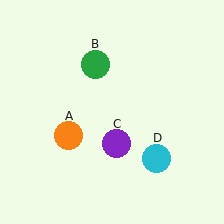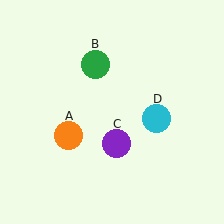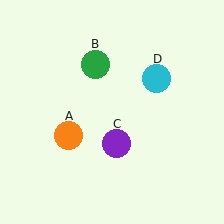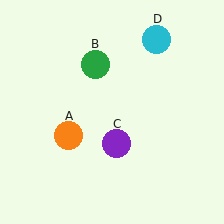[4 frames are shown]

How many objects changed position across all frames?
1 object changed position: cyan circle (object D).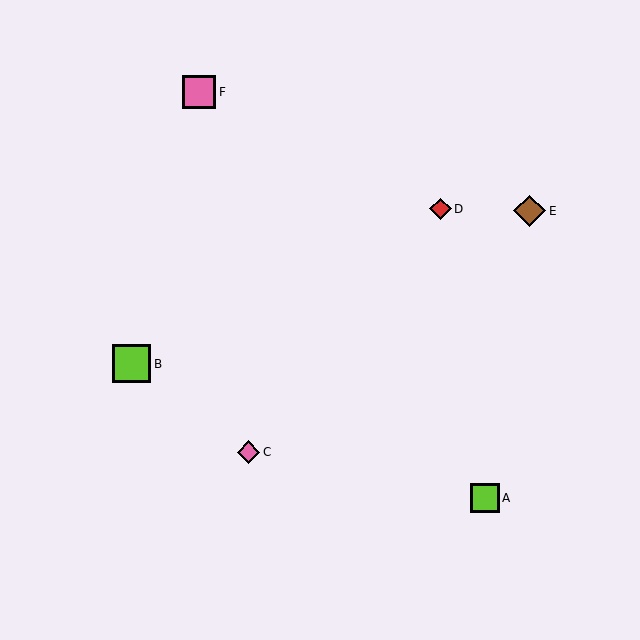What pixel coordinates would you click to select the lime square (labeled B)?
Click at (132, 364) to select the lime square B.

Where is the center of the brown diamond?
The center of the brown diamond is at (530, 211).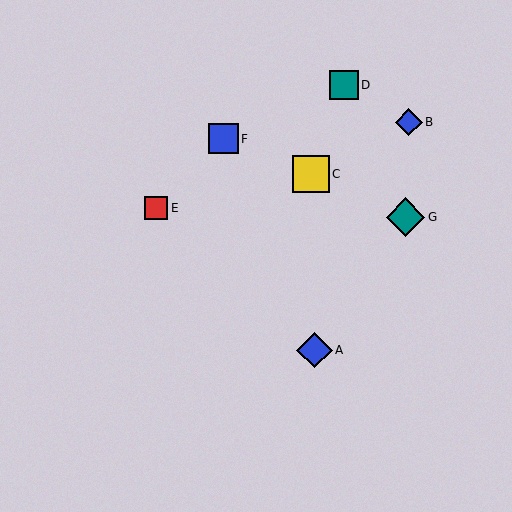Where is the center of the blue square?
The center of the blue square is at (223, 139).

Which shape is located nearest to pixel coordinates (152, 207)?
The red square (labeled E) at (156, 208) is nearest to that location.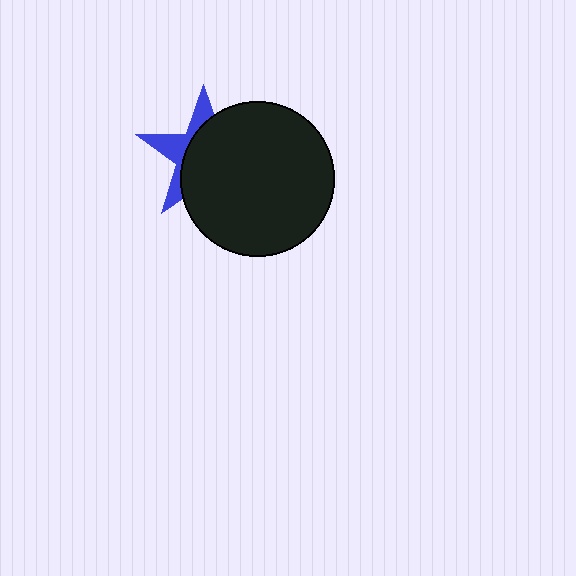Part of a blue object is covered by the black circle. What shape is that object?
It is a star.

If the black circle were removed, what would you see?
You would see the complete blue star.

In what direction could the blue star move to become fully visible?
The blue star could move left. That would shift it out from behind the black circle entirely.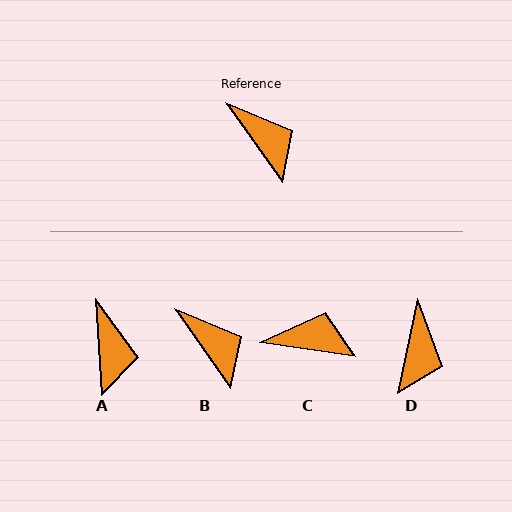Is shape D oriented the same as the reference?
No, it is off by about 47 degrees.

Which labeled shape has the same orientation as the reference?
B.